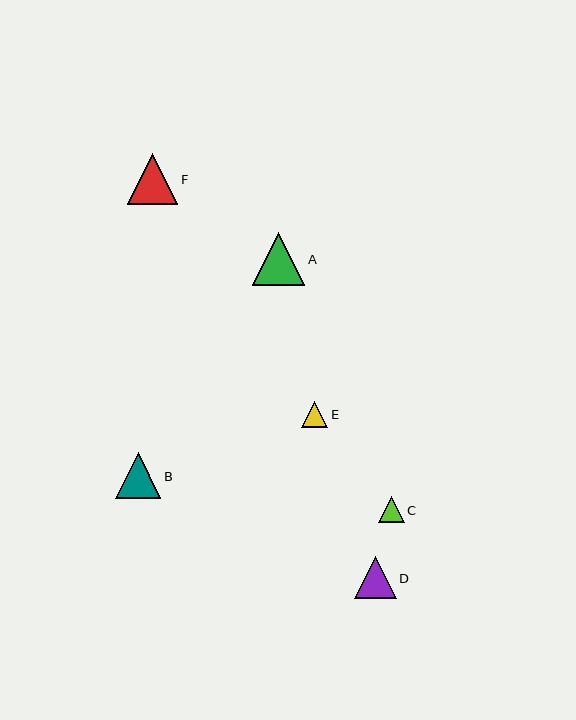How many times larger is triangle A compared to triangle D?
Triangle A is approximately 1.2 times the size of triangle D.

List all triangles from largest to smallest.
From largest to smallest: A, F, B, D, E, C.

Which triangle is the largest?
Triangle A is the largest with a size of approximately 53 pixels.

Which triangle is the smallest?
Triangle C is the smallest with a size of approximately 26 pixels.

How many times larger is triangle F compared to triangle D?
Triangle F is approximately 1.2 times the size of triangle D.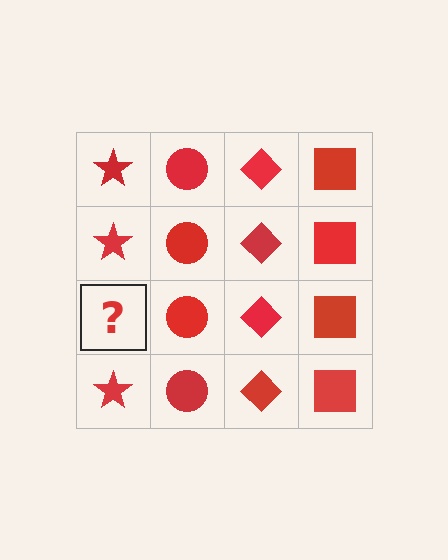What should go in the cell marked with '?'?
The missing cell should contain a red star.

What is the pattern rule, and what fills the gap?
The rule is that each column has a consistent shape. The gap should be filled with a red star.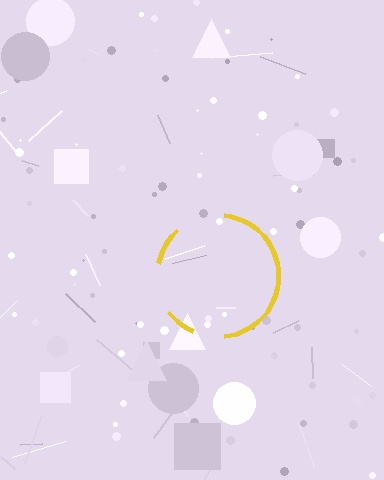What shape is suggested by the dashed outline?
The dashed outline suggests a circle.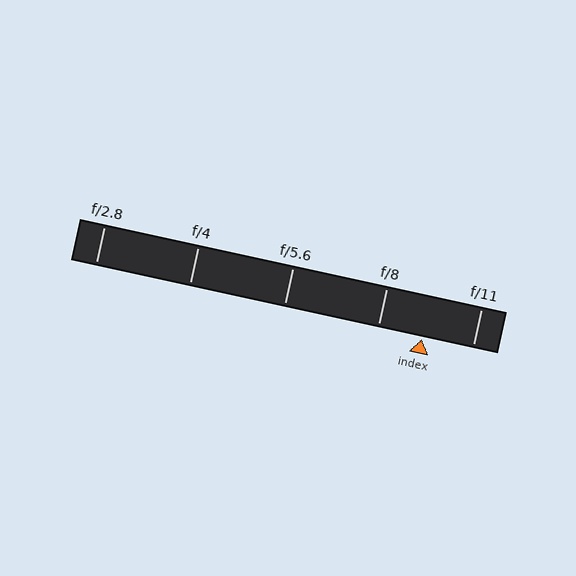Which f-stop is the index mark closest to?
The index mark is closest to f/8.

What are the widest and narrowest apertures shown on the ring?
The widest aperture shown is f/2.8 and the narrowest is f/11.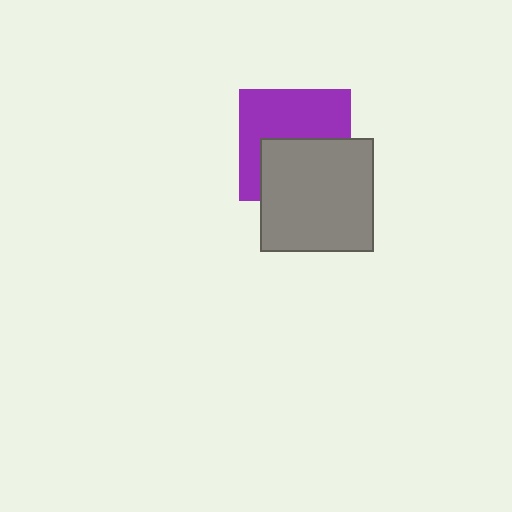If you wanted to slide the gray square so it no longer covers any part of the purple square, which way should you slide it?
Slide it down — that is the most direct way to separate the two shapes.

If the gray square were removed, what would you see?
You would see the complete purple square.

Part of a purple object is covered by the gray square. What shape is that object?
It is a square.